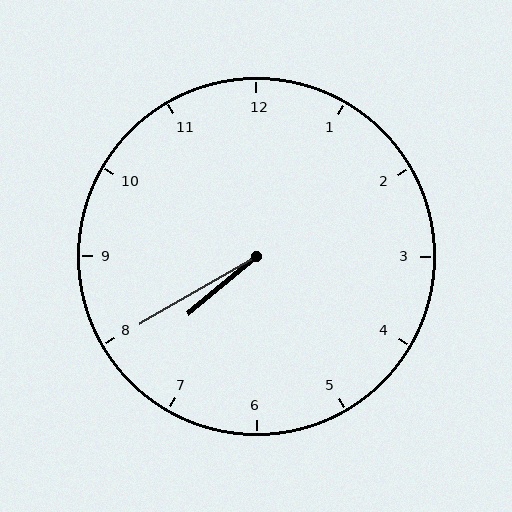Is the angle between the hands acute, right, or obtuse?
It is acute.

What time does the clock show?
7:40.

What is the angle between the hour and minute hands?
Approximately 10 degrees.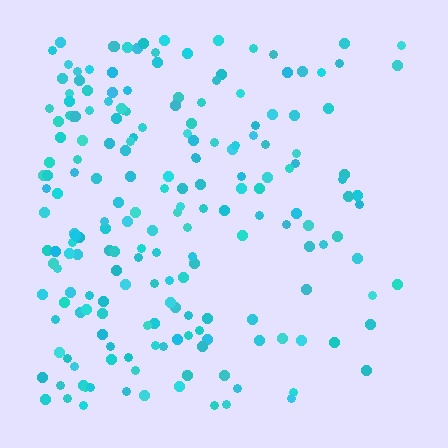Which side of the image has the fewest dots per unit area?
The right.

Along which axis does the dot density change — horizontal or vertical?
Horizontal.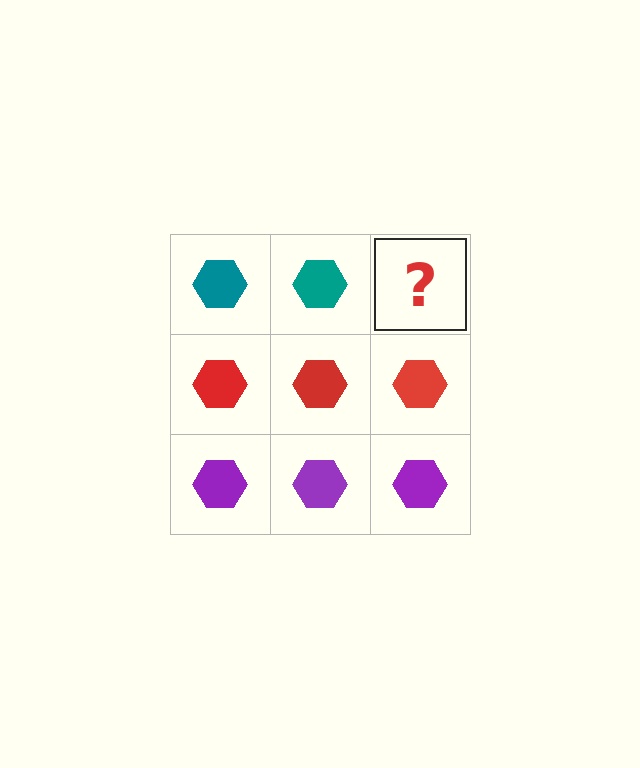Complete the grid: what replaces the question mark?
The question mark should be replaced with a teal hexagon.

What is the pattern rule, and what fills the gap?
The rule is that each row has a consistent color. The gap should be filled with a teal hexagon.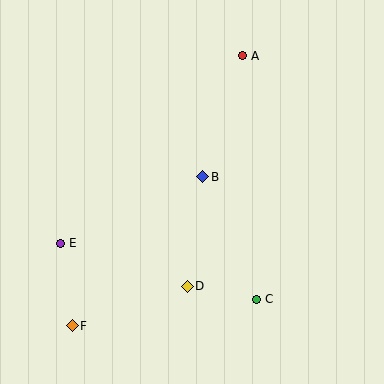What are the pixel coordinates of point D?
Point D is at (187, 286).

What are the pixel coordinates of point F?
Point F is at (72, 326).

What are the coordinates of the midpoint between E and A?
The midpoint between E and A is at (152, 149).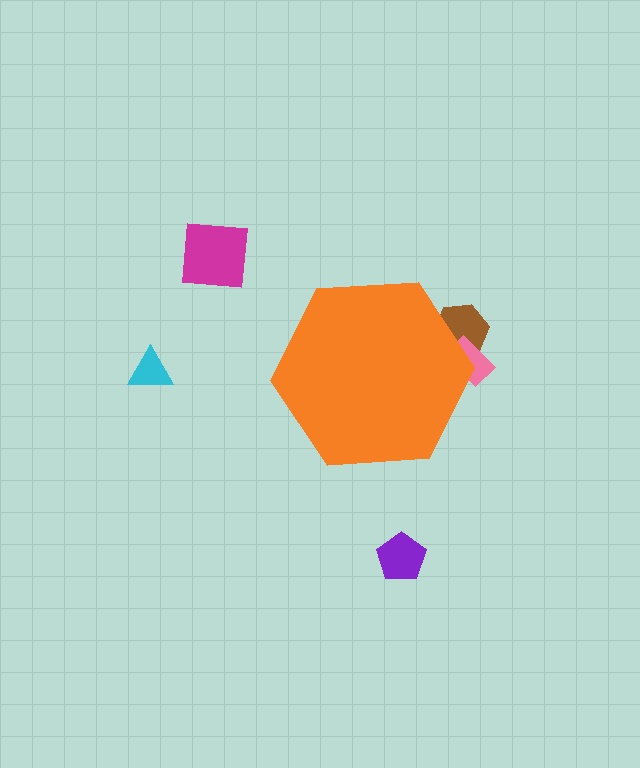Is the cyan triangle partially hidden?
No, the cyan triangle is fully visible.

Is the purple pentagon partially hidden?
No, the purple pentagon is fully visible.